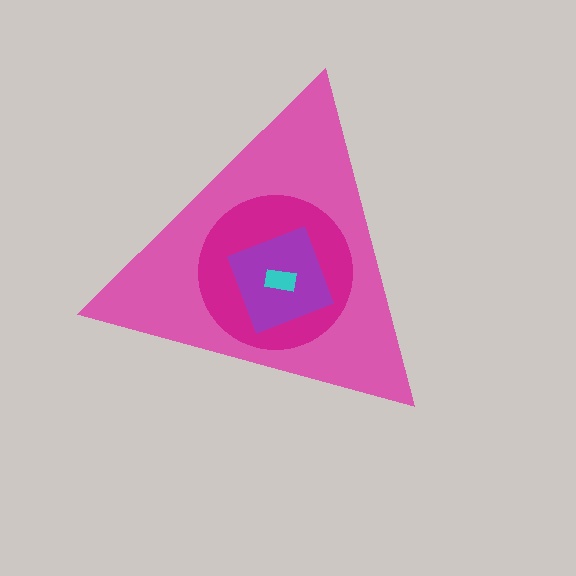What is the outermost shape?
The pink triangle.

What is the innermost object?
The cyan rectangle.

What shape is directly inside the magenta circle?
The purple diamond.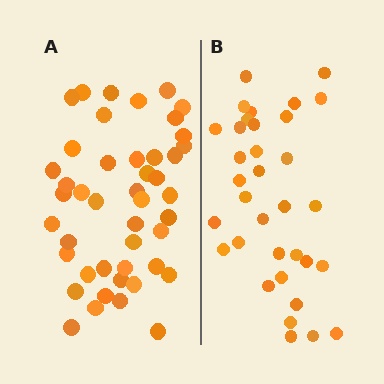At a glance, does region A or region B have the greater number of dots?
Region A (the left region) has more dots.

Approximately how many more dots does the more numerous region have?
Region A has roughly 12 or so more dots than region B.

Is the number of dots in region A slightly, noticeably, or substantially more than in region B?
Region A has noticeably more, but not dramatically so. The ratio is roughly 1.3 to 1.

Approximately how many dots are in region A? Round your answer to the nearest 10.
About 40 dots. (The exact count is 45, which rounds to 40.)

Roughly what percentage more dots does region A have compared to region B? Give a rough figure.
About 30% more.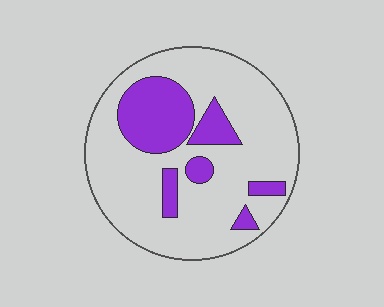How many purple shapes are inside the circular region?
6.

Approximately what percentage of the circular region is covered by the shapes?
Approximately 25%.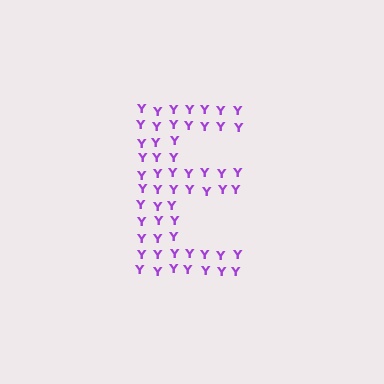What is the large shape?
The large shape is the letter E.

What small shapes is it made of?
It is made of small letter Y's.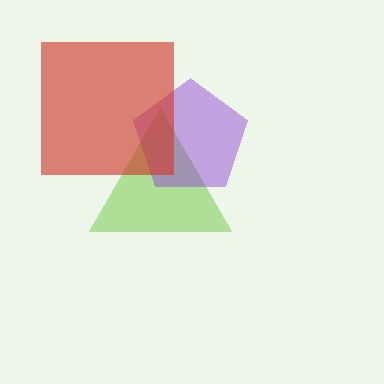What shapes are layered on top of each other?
The layered shapes are: a lime triangle, a purple pentagon, a red square.